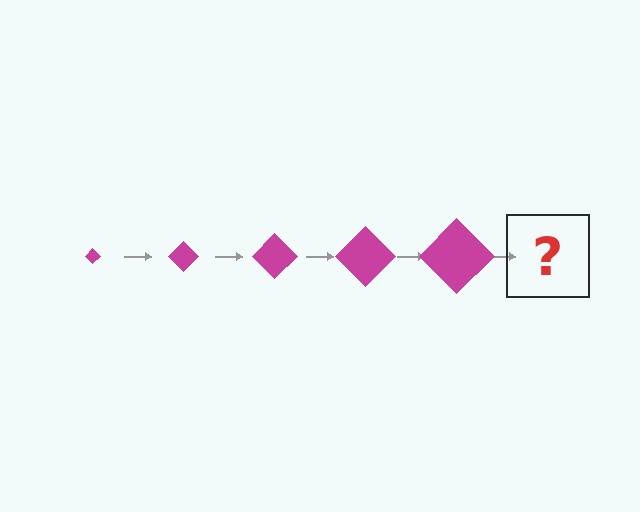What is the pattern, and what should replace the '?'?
The pattern is that the diamond gets progressively larger each step. The '?' should be a magenta diamond, larger than the previous one.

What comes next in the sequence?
The next element should be a magenta diamond, larger than the previous one.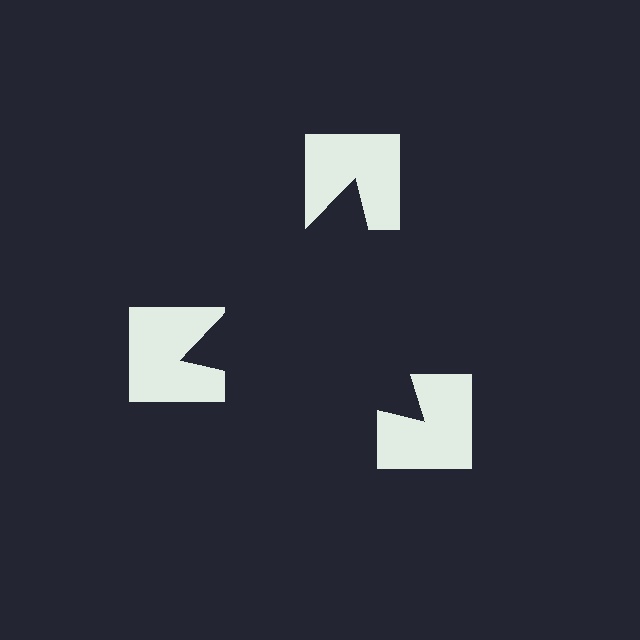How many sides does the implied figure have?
3 sides.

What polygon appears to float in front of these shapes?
An illusory triangle — its edges are inferred from the aligned wedge cuts in the notched squares, not physically drawn.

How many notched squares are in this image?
There are 3 — one at each vertex of the illusory triangle.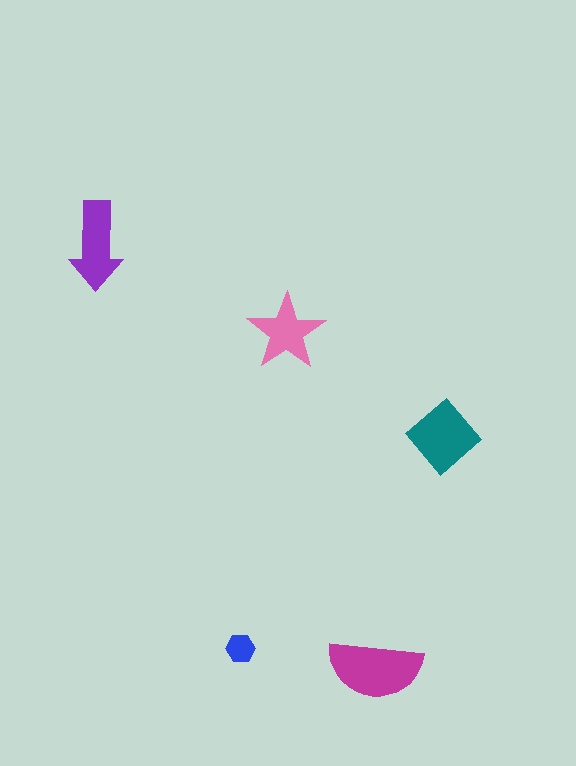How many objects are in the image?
There are 5 objects in the image.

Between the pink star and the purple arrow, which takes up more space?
The purple arrow.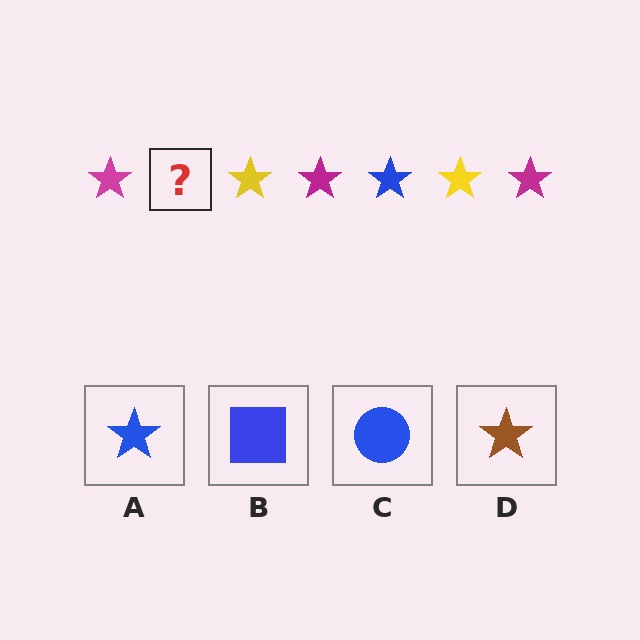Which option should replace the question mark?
Option A.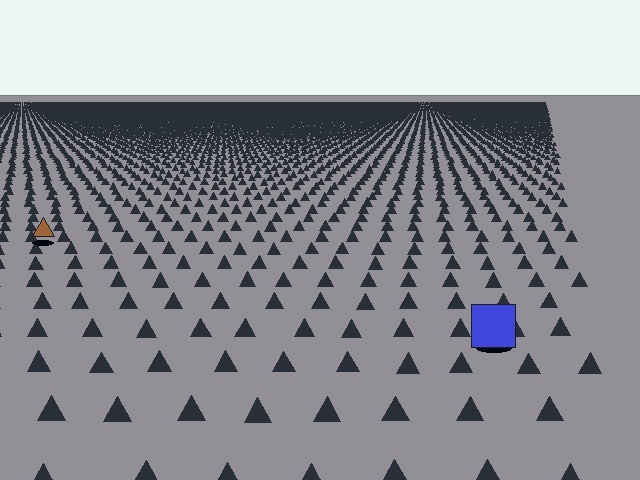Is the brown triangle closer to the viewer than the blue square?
No. The blue square is closer — you can tell from the texture gradient: the ground texture is coarser near it.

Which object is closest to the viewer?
The blue square is closest. The texture marks near it are larger and more spread out.